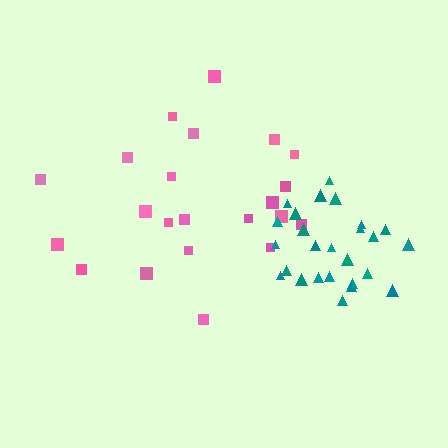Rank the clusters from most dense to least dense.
teal, pink.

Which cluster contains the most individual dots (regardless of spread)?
Teal (26).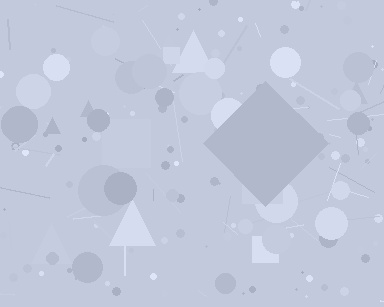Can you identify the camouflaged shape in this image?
The camouflaged shape is a diamond.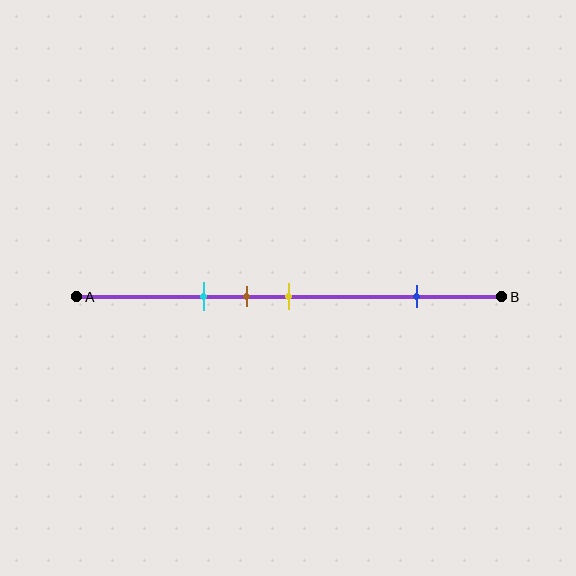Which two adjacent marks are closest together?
The brown and yellow marks are the closest adjacent pair.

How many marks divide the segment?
There are 4 marks dividing the segment.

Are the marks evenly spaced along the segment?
No, the marks are not evenly spaced.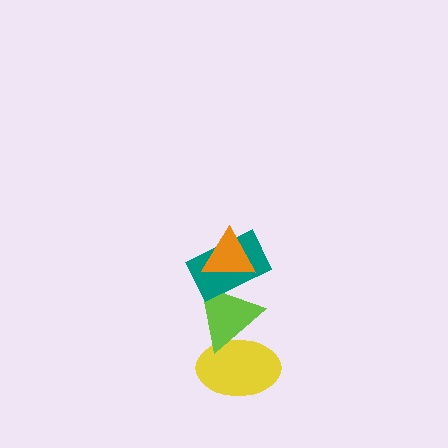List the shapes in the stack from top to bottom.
From top to bottom: the orange triangle, the teal rectangle, the lime triangle, the yellow ellipse.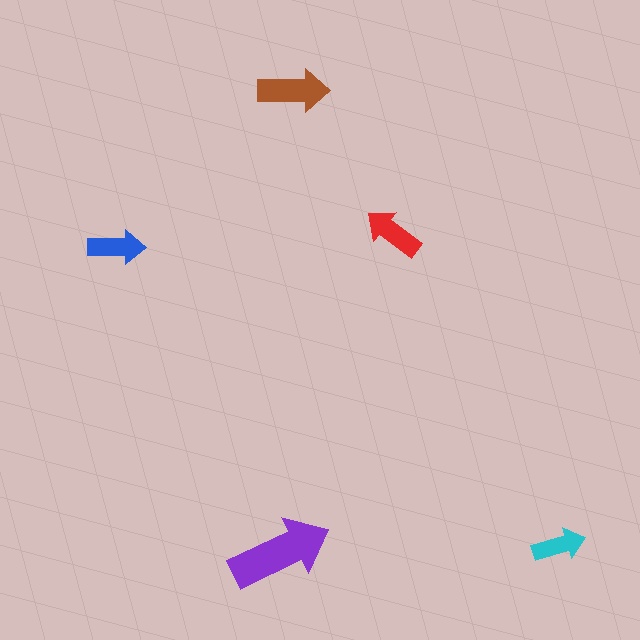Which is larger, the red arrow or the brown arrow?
The brown one.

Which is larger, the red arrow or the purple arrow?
The purple one.